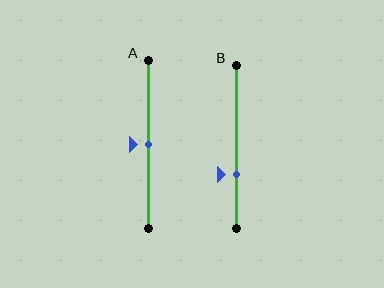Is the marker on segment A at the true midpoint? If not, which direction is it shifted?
Yes, the marker on segment A is at the true midpoint.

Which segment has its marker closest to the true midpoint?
Segment A has its marker closest to the true midpoint.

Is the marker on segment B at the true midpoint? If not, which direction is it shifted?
No, the marker on segment B is shifted downward by about 17% of the segment length.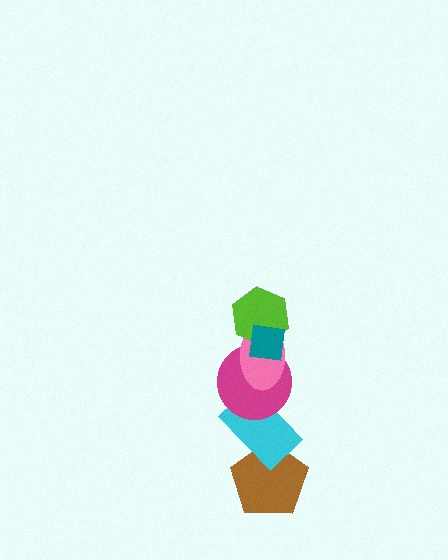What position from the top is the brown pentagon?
The brown pentagon is 6th from the top.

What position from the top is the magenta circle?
The magenta circle is 4th from the top.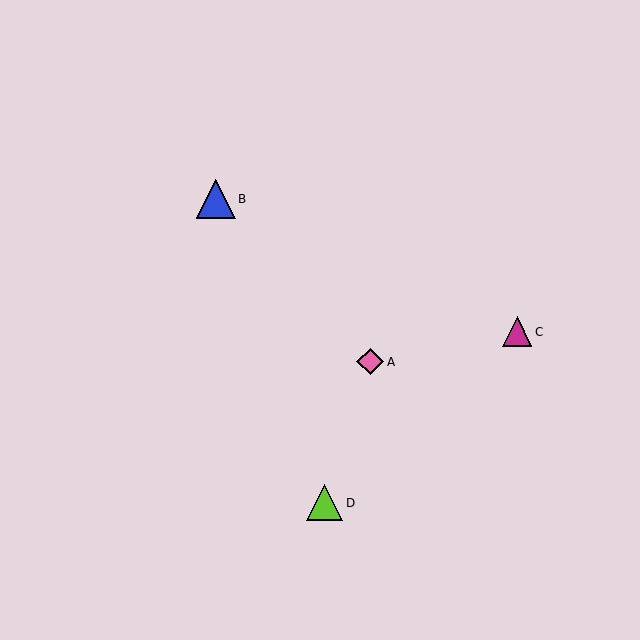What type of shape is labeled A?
Shape A is a pink diamond.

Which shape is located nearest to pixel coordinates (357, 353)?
The pink diamond (labeled A) at (370, 362) is nearest to that location.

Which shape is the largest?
The blue triangle (labeled B) is the largest.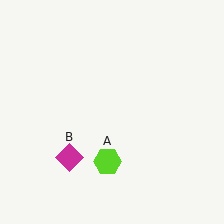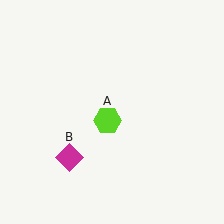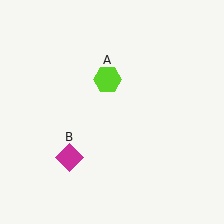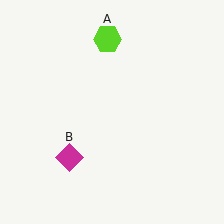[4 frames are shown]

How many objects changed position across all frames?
1 object changed position: lime hexagon (object A).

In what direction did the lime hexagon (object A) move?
The lime hexagon (object A) moved up.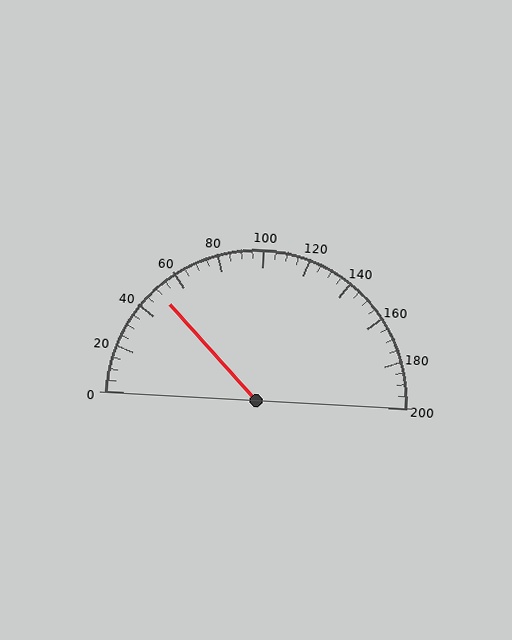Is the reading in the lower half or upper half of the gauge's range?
The reading is in the lower half of the range (0 to 200).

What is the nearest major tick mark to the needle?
The nearest major tick mark is 40.